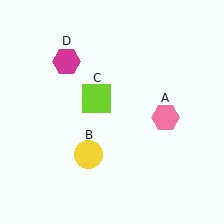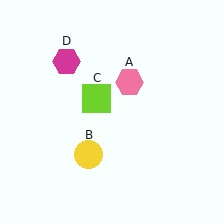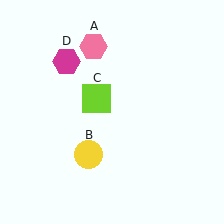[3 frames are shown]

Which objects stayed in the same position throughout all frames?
Yellow circle (object B) and lime square (object C) and magenta hexagon (object D) remained stationary.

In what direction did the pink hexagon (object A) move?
The pink hexagon (object A) moved up and to the left.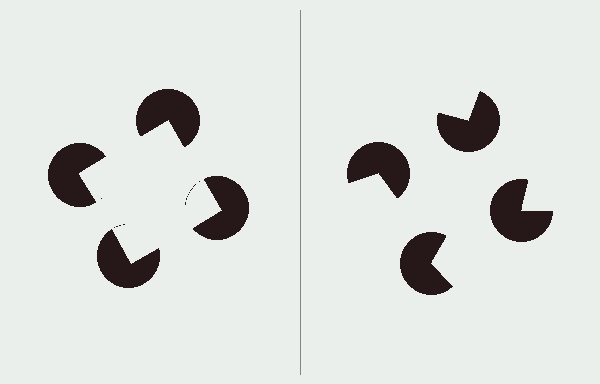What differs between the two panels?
The pac-man discs are positioned identically on both sides; only the wedge orientations differ. On the left they align to a square; on the right they are misaligned.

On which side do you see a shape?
An illusory square appears on the left side. On the right side the wedge cuts are rotated, so no coherent shape forms.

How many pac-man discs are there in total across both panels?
8 — 4 on each side.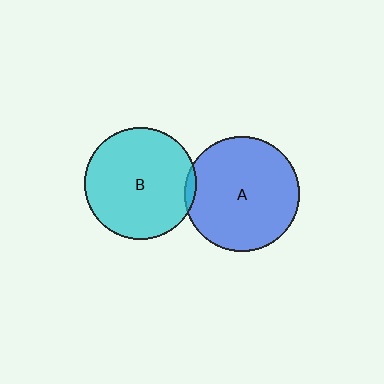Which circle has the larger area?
Circle A (blue).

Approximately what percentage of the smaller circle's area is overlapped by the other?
Approximately 5%.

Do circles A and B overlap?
Yes.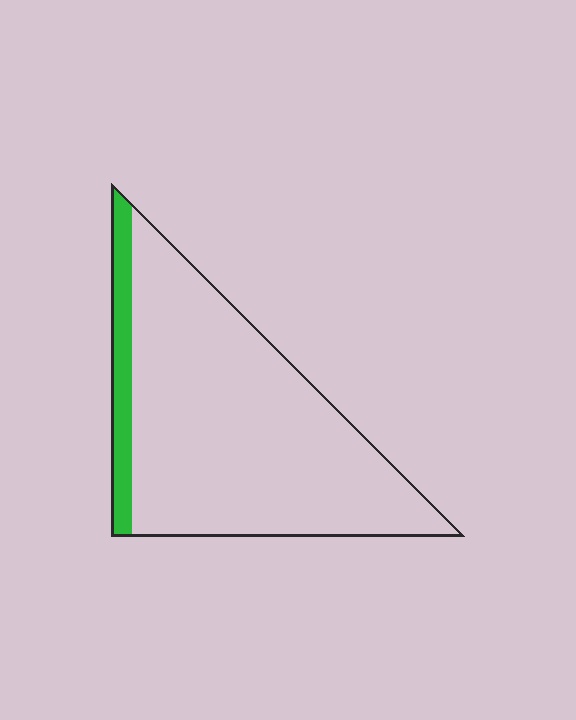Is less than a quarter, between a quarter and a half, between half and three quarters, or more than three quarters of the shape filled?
Less than a quarter.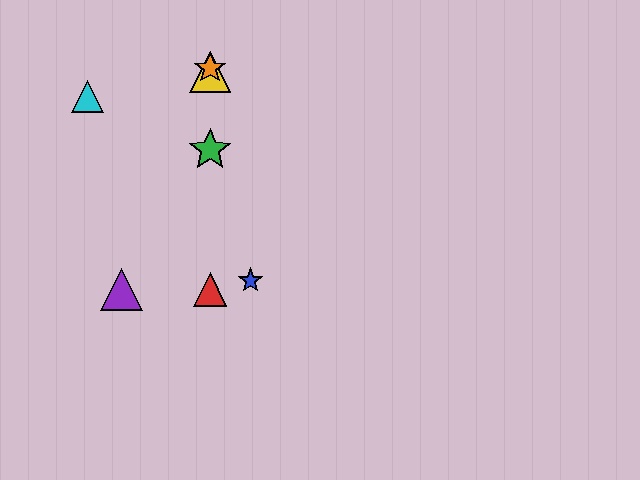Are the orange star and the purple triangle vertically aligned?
No, the orange star is at x≈210 and the purple triangle is at x≈121.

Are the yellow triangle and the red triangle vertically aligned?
Yes, both are at x≈210.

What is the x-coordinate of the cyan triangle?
The cyan triangle is at x≈88.